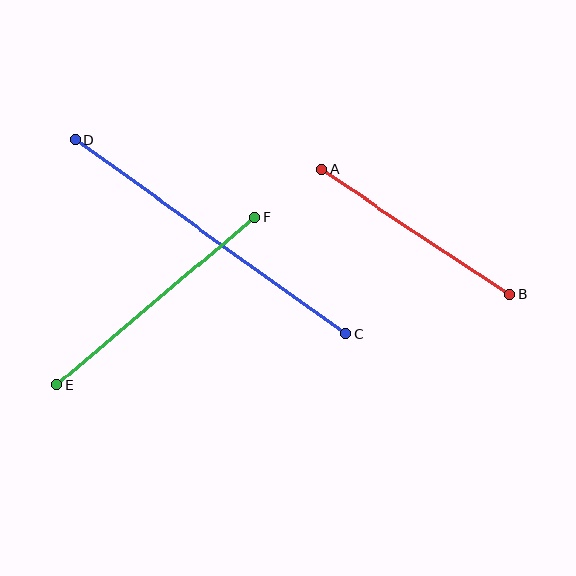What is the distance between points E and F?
The distance is approximately 259 pixels.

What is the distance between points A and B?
The distance is approximately 226 pixels.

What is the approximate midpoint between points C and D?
The midpoint is at approximately (210, 237) pixels.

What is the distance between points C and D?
The distance is approximately 333 pixels.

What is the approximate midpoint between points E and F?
The midpoint is at approximately (156, 301) pixels.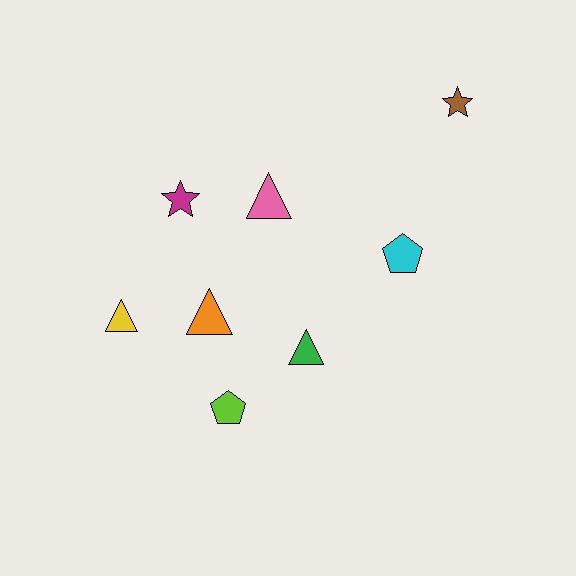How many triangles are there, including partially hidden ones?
There are 4 triangles.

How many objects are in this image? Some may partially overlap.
There are 8 objects.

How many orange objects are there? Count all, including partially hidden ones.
There is 1 orange object.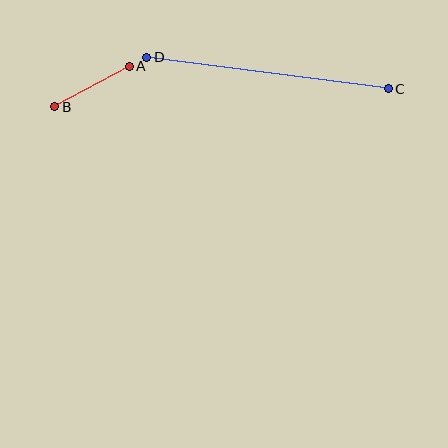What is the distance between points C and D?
The distance is approximately 243 pixels.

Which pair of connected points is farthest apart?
Points C and D are farthest apart.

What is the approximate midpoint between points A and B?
The midpoint is at approximately (92, 86) pixels.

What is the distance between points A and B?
The distance is approximately 85 pixels.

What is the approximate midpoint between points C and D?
The midpoint is at approximately (268, 73) pixels.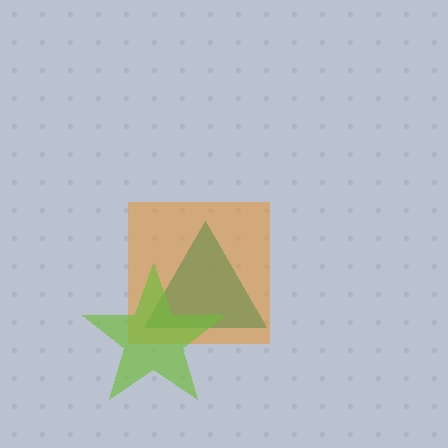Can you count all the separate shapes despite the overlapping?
Yes, there are 3 separate shapes.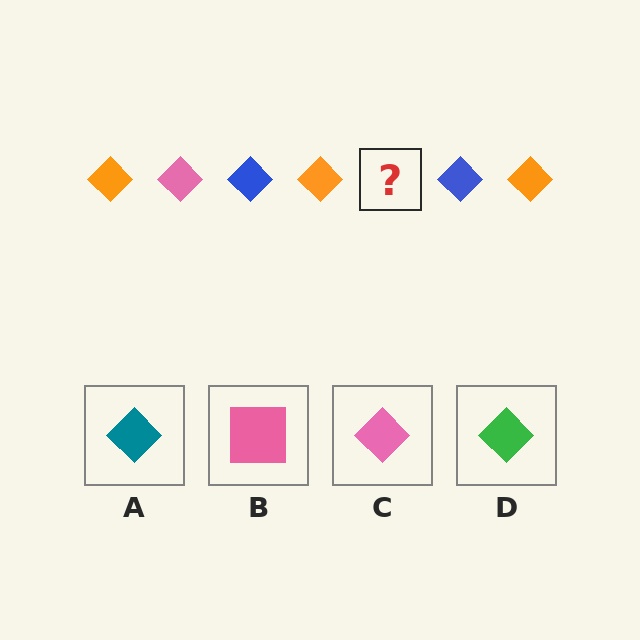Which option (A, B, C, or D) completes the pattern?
C.